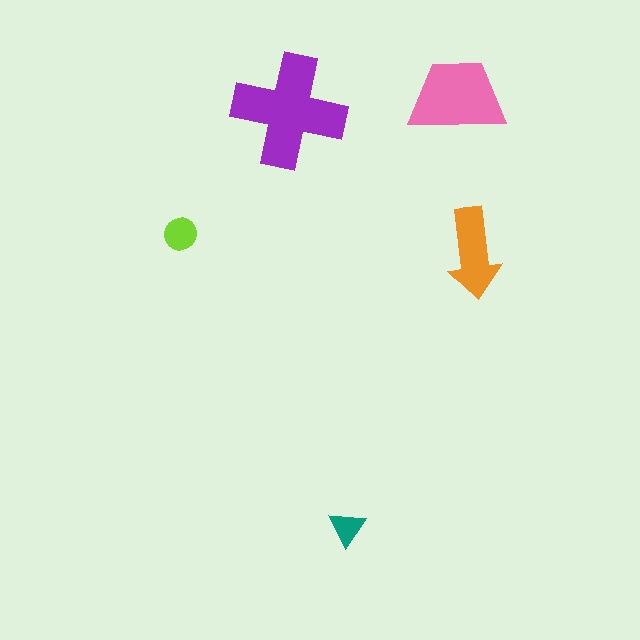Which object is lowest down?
The teal triangle is bottommost.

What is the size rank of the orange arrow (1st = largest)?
3rd.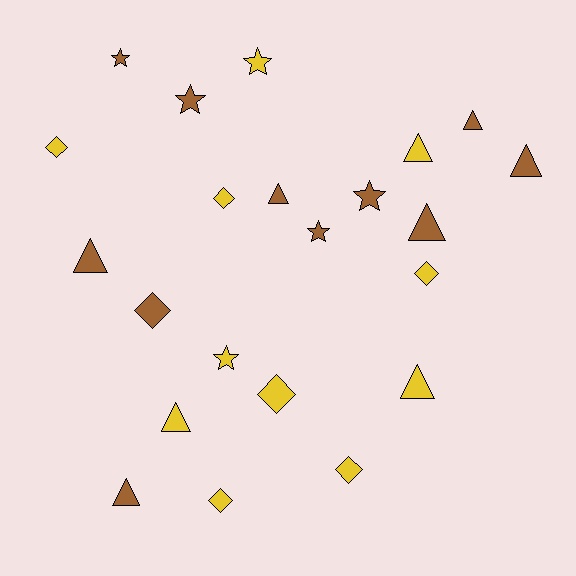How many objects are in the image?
There are 22 objects.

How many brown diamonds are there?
There is 1 brown diamond.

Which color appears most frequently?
Yellow, with 11 objects.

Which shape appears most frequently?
Triangle, with 9 objects.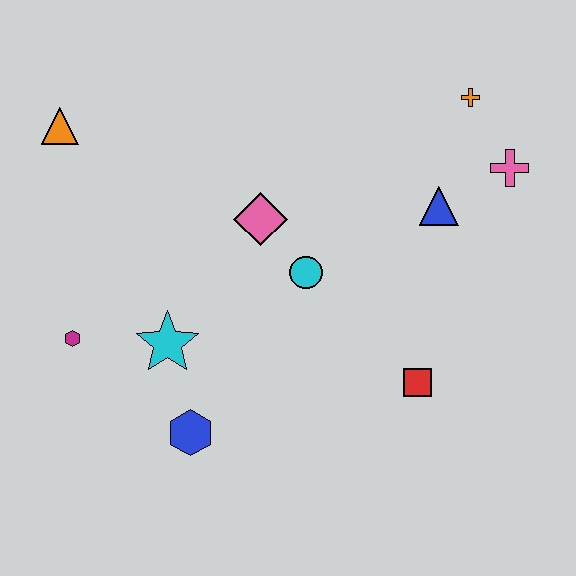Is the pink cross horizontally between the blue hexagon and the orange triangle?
No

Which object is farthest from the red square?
The orange triangle is farthest from the red square.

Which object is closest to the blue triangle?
The pink cross is closest to the blue triangle.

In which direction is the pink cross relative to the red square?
The pink cross is above the red square.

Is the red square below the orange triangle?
Yes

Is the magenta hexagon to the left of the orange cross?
Yes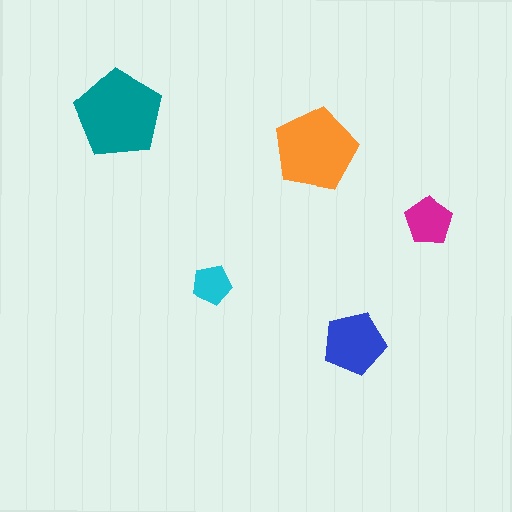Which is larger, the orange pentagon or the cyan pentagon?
The orange one.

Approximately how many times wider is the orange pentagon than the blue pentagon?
About 1.5 times wider.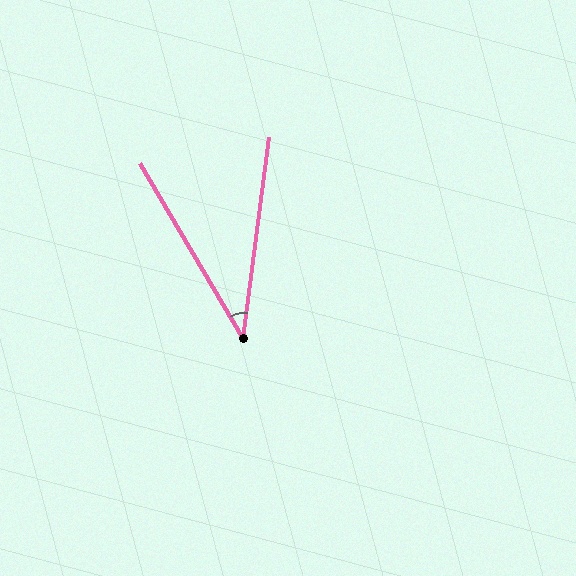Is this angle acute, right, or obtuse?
It is acute.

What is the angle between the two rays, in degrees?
Approximately 38 degrees.